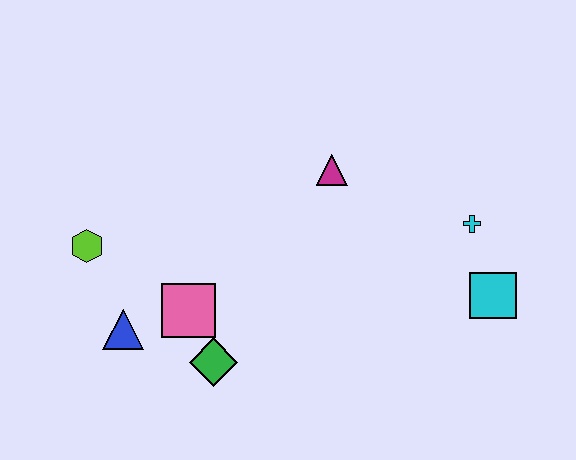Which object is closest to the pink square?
The green diamond is closest to the pink square.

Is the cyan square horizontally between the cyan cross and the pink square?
No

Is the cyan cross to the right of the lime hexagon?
Yes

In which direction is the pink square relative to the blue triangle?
The pink square is to the right of the blue triangle.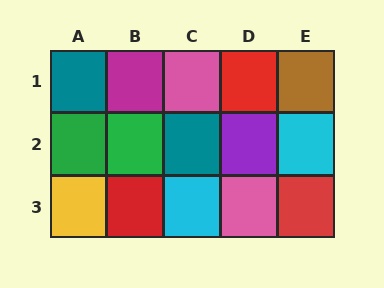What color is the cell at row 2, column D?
Purple.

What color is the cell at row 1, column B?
Magenta.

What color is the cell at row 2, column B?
Green.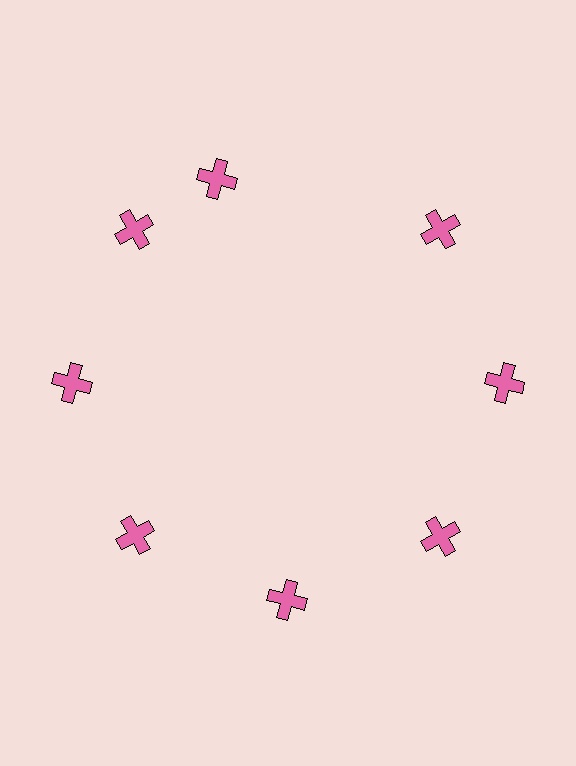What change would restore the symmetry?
The symmetry would be restored by rotating it back into even spacing with its neighbors so that all 8 crosses sit at equal angles and equal distance from the center.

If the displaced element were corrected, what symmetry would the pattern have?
It would have 8-fold rotational symmetry — the pattern would map onto itself every 45 degrees.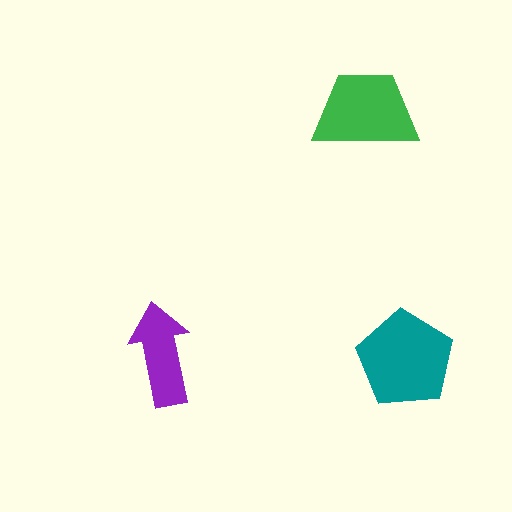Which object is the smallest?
The purple arrow.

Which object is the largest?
The teal pentagon.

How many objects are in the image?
There are 3 objects in the image.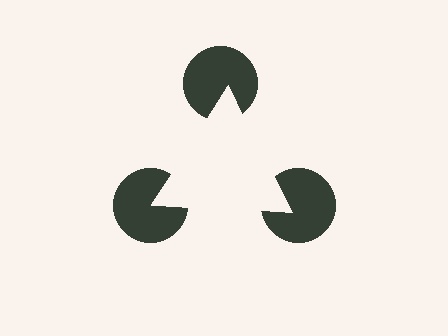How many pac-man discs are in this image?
There are 3 — one at each vertex of the illusory triangle.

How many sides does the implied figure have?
3 sides.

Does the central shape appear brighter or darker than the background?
It typically appears slightly brighter than the background, even though no actual brightness change is drawn.